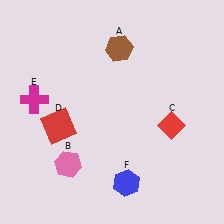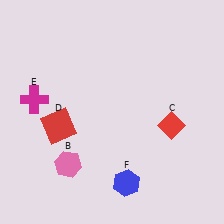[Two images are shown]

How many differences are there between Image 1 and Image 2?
There is 1 difference between the two images.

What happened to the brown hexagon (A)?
The brown hexagon (A) was removed in Image 2. It was in the top-right area of Image 1.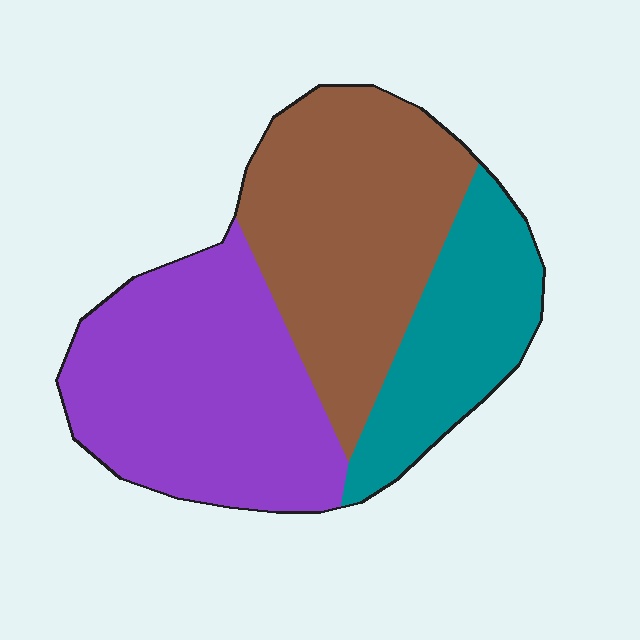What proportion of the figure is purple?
Purple covers 40% of the figure.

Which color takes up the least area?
Teal, at roughly 20%.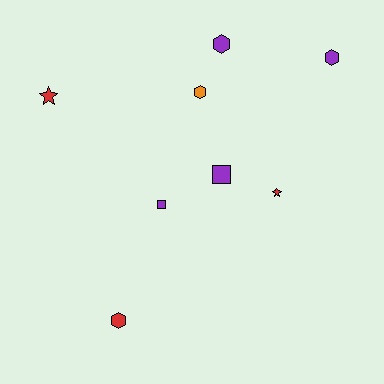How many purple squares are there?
There are 2 purple squares.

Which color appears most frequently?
Purple, with 4 objects.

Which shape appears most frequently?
Hexagon, with 4 objects.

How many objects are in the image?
There are 8 objects.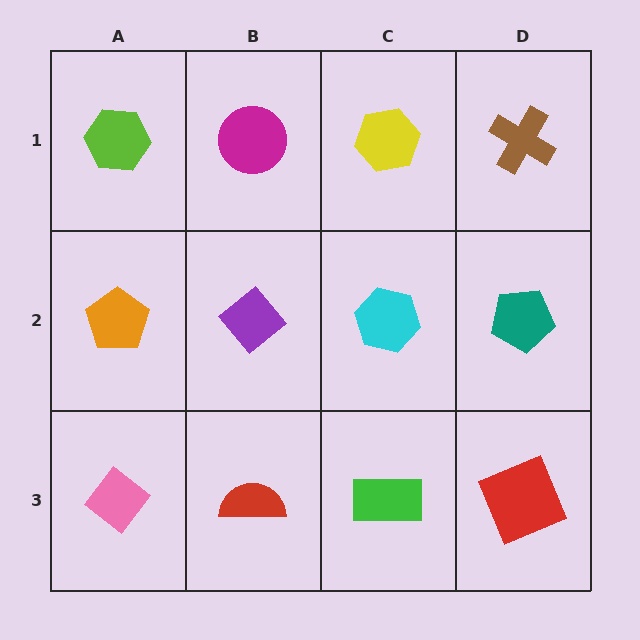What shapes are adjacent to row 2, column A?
A lime hexagon (row 1, column A), a pink diamond (row 3, column A), a purple diamond (row 2, column B).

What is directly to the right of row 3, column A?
A red semicircle.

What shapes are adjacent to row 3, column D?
A teal pentagon (row 2, column D), a green rectangle (row 3, column C).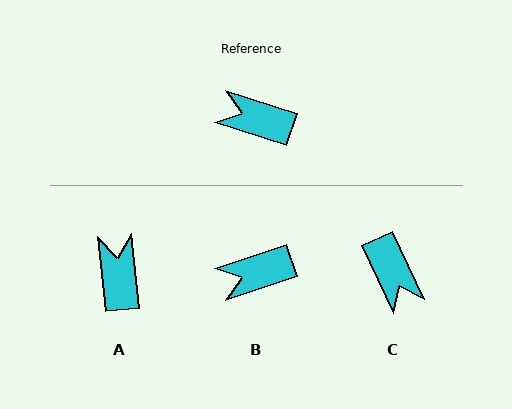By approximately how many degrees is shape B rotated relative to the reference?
Approximately 36 degrees counter-clockwise.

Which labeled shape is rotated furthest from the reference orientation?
C, about 133 degrees away.